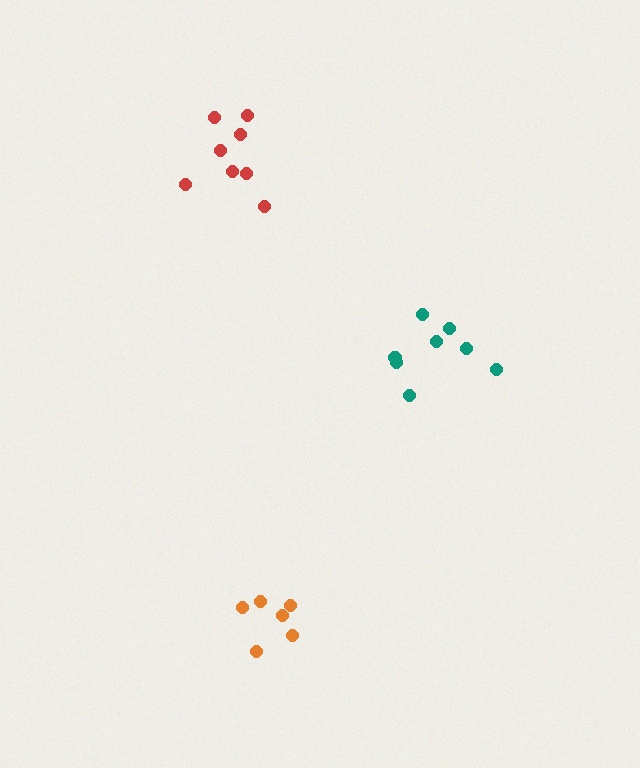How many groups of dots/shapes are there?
There are 3 groups.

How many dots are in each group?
Group 1: 8 dots, Group 2: 6 dots, Group 3: 8 dots (22 total).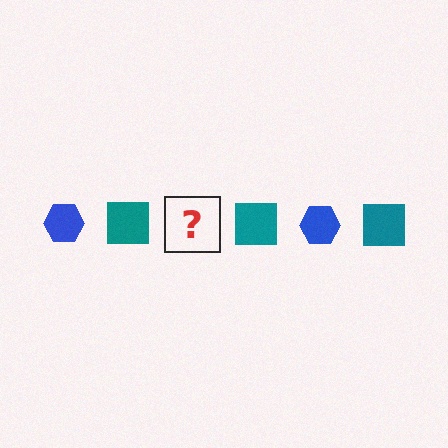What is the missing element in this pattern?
The missing element is a blue hexagon.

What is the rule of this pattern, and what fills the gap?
The rule is that the pattern alternates between blue hexagon and teal square. The gap should be filled with a blue hexagon.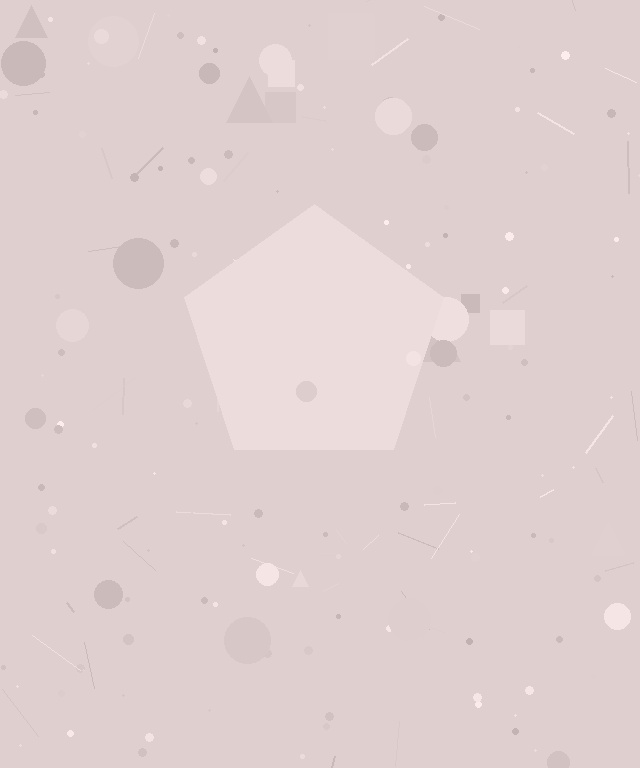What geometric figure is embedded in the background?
A pentagon is embedded in the background.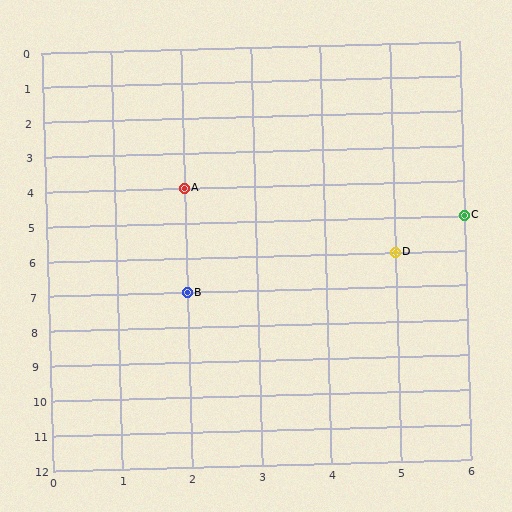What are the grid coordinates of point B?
Point B is at grid coordinates (2, 7).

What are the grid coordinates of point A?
Point A is at grid coordinates (2, 4).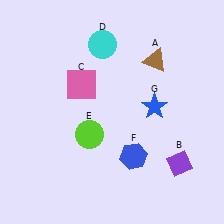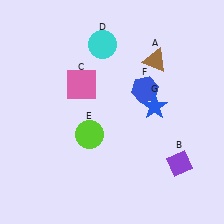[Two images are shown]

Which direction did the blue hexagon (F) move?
The blue hexagon (F) moved up.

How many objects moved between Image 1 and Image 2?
1 object moved between the two images.